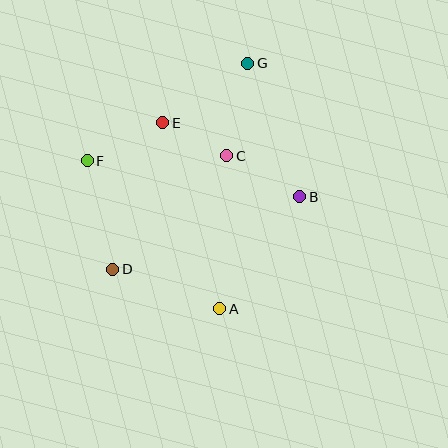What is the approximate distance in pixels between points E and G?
The distance between E and G is approximately 104 pixels.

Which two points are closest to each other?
Points C and E are closest to each other.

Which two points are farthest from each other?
Points A and G are farthest from each other.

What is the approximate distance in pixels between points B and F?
The distance between B and F is approximately 215 pixels.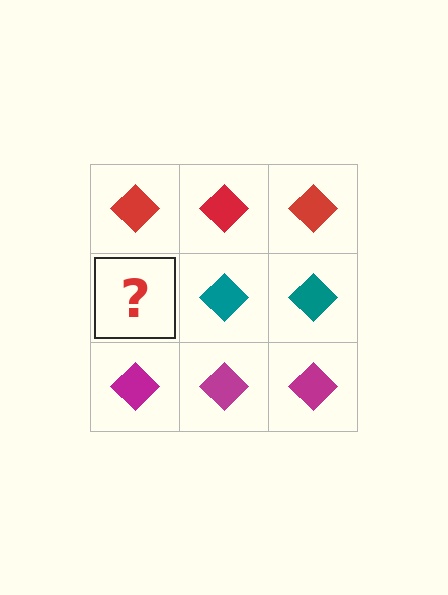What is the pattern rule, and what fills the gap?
The rule is that each row has a consistent color. The gap should be filled with a teal diamond.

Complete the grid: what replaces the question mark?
The question mark should be replaced with a teal diamond.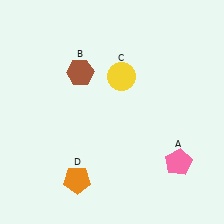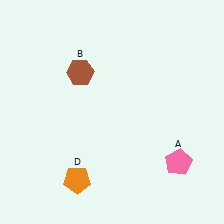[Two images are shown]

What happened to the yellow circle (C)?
The yellow circle (C) was removed in Image 2. It was in the top-right area of Image 1.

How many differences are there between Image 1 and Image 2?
There is 1 difference between the two images.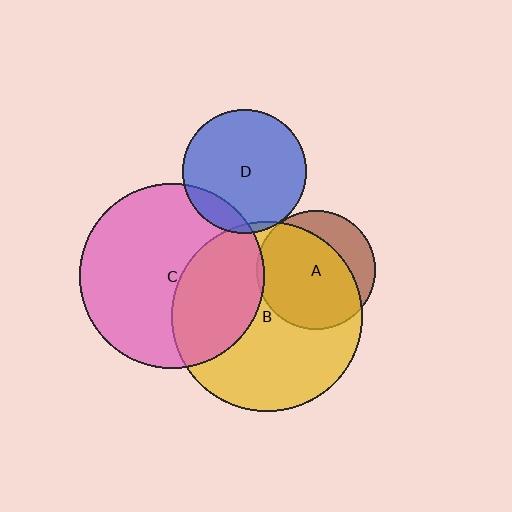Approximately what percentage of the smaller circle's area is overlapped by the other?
Approximately 70%.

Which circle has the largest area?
Circle B (yellow).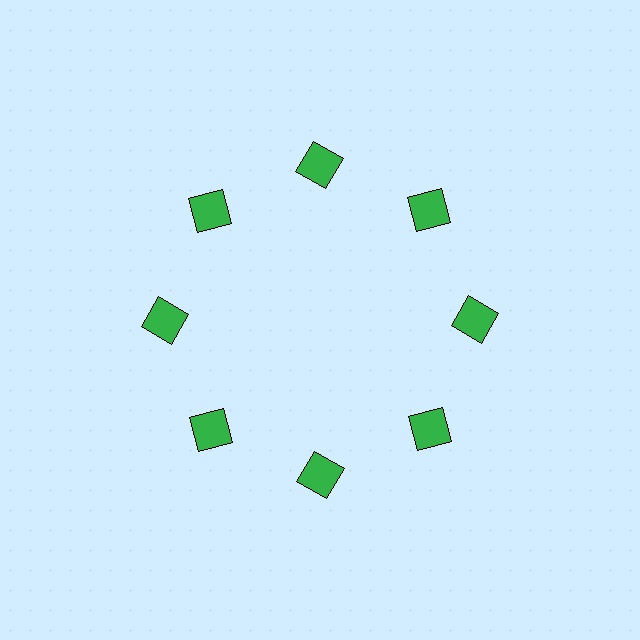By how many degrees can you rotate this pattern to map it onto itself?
The pattern maps onto itself every 45 degrees of rotation.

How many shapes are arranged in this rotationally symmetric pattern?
There are 8 shapes, arranged in 8 groups of 1.